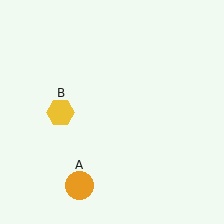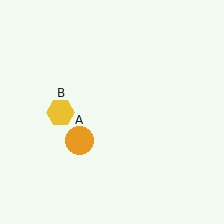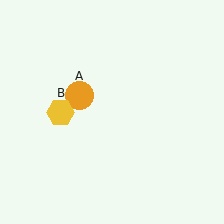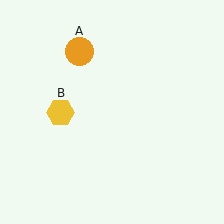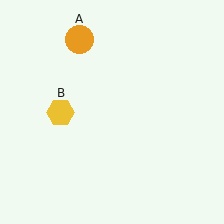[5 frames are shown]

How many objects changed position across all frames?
1 object changed position: orange circle (object A).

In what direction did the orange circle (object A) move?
The orange circle (object A) moved up.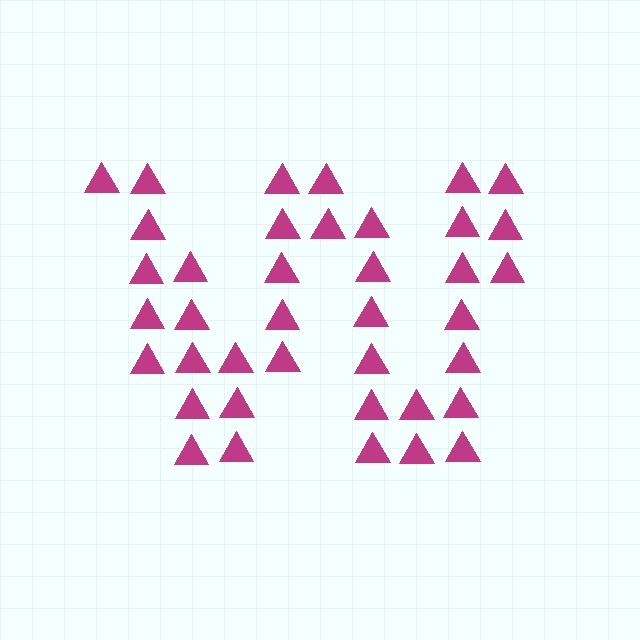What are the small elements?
The small elements are triangles.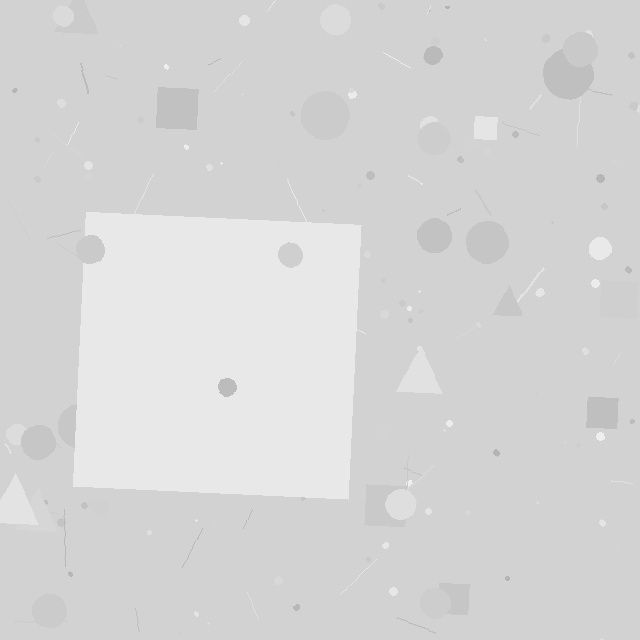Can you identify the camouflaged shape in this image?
The camouflaged shape is a square.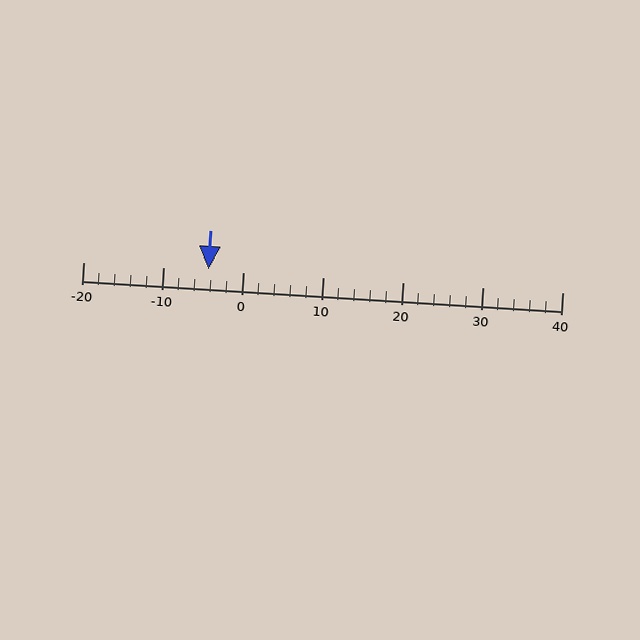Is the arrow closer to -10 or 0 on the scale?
The arrow is closer to 0.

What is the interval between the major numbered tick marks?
The major tick marks are spaced 10 units apart.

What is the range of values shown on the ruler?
The ruler shows values from -20 to 40.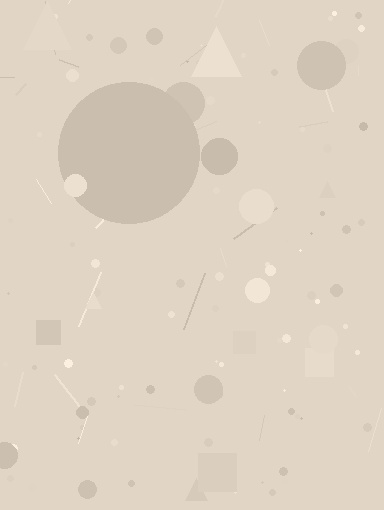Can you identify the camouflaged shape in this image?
The camouflaged shape is a circle.